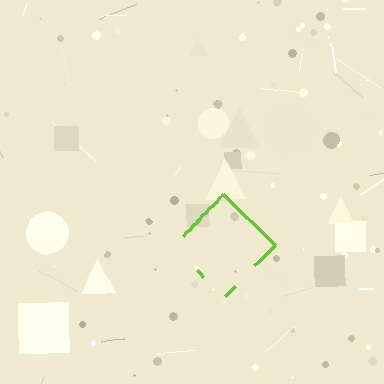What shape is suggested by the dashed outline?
The dashed outline suggests a diamond.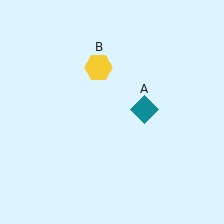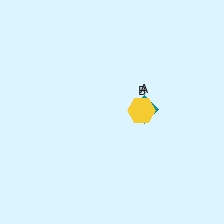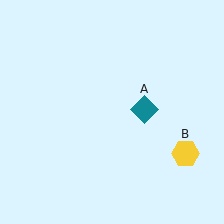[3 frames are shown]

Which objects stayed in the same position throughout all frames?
Teal diamond (object A) remained stationary.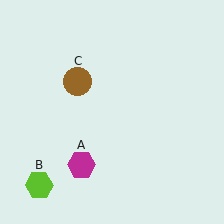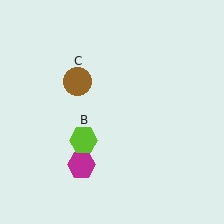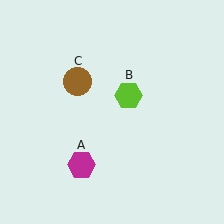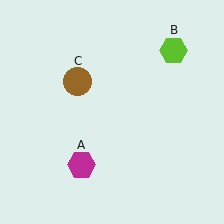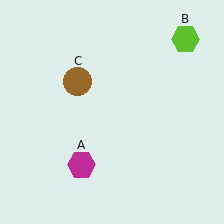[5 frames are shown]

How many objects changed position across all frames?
1 object changed position: lime hexagon (object B).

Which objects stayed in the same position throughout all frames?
Magenta hexagon (object A) and brown circle (object C) remained stationary.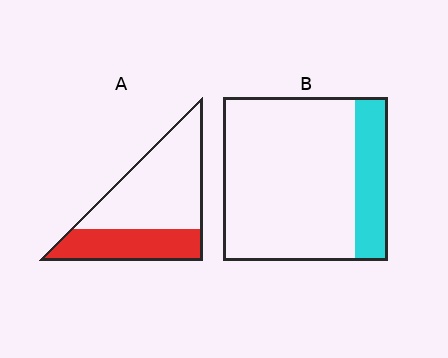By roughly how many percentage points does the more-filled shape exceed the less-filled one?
By roughly 15 percentage points (A over B).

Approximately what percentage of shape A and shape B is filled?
A is approximately 35% and B is approximately 20%.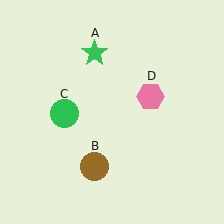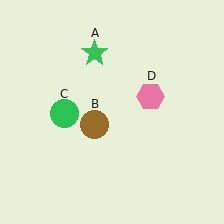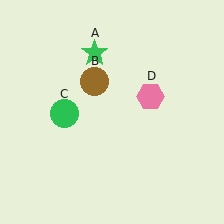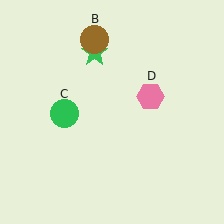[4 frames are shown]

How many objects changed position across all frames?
1 object changed position: brown circle (object B).